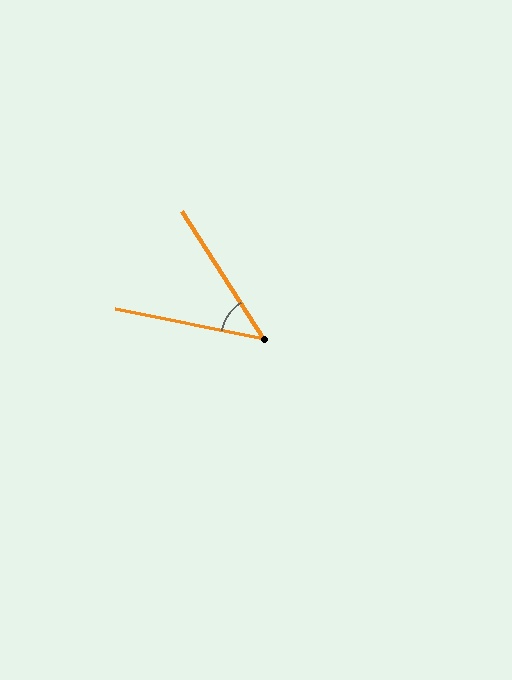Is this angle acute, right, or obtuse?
It is acute.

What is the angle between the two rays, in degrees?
Approximately 46 degrees.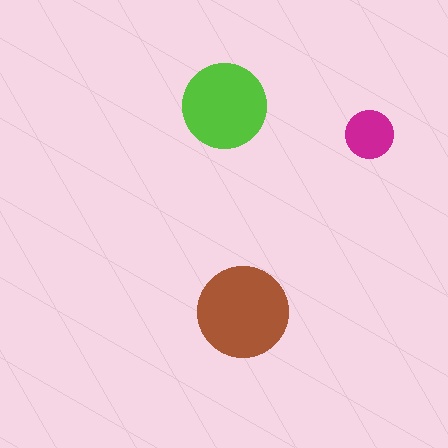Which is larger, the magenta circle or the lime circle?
The lime one.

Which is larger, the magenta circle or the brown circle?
The brown one.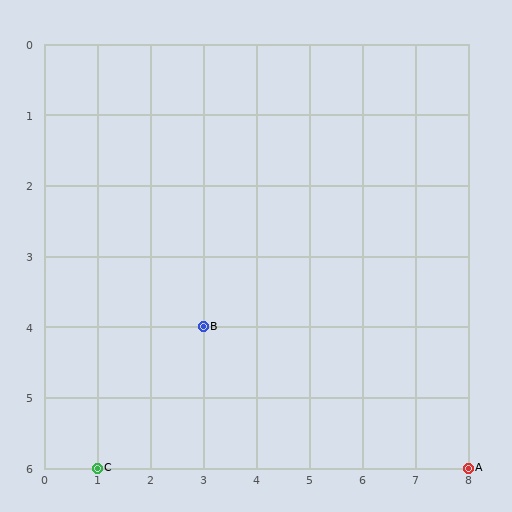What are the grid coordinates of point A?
Point A is at grid coordinates (8, 6).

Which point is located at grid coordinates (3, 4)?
Point B is at (3, 4).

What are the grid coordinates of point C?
Point C is at grid coordinates (1, 6).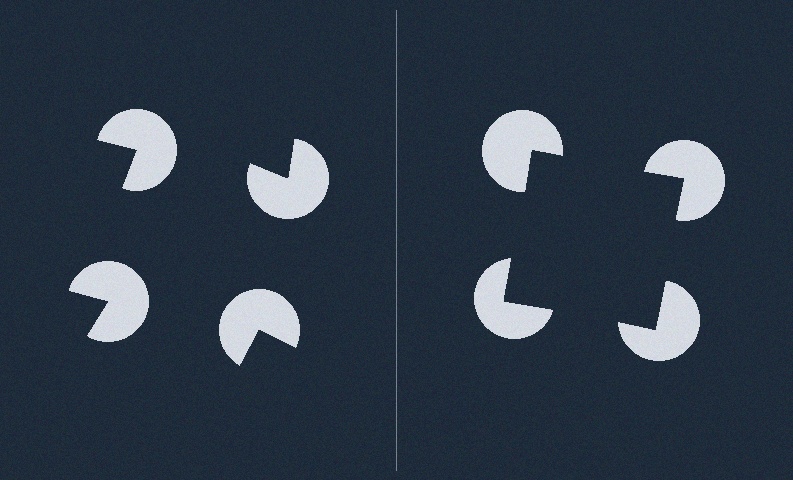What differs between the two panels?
The pac-man discs are positioned identically on both sides; only the wedge orientations differ. On the right they align to a square; on the left they are misaligned.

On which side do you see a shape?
An illusory square appears on the right side. On the left side the wedge cuts are rotated, so no coherent shape forms.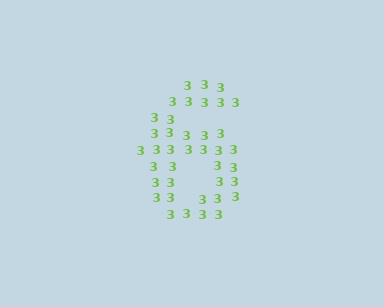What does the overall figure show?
The overall figure shows the digit 6.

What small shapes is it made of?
It is made of small digit 3's.